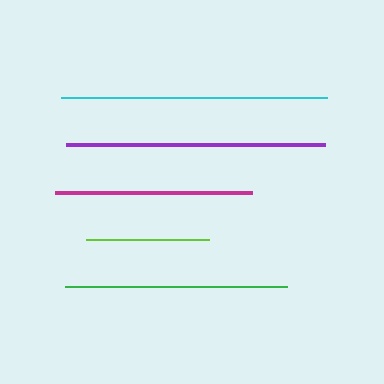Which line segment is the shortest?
The lime line is the shortest at approximately 123 pixels.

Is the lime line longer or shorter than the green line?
The green line is longer than the lime line.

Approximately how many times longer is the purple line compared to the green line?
The purple line is approximately 1.2 times the length of the green line.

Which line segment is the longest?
The cyan line is the longest at approximately 266 pixels.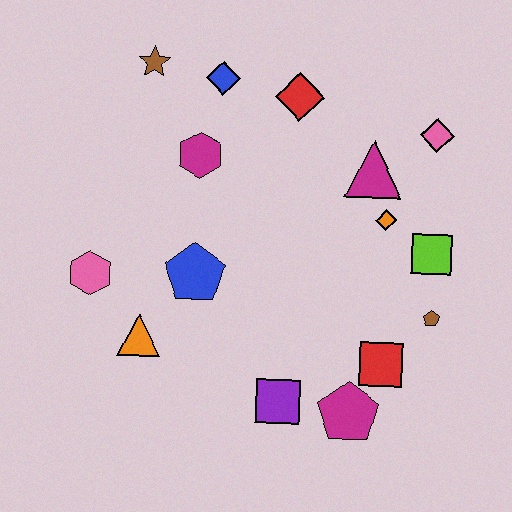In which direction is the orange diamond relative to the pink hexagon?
The orange diamond is to the right of the pink hexagon.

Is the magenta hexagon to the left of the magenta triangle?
Yes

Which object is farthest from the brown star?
The magenta pentagon is farthest from the brown star.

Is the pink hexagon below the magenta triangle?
Yes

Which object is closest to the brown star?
The blue diamond is closest to the brown star.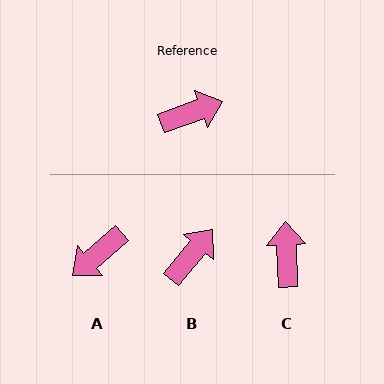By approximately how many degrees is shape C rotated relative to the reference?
Approximately 73 degrees counter-clockwise.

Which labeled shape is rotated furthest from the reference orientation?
A, about 159 degrees away.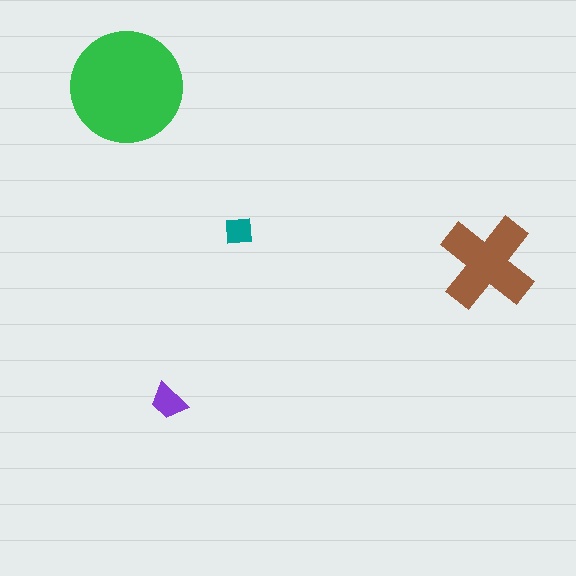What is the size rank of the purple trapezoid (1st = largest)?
3rd.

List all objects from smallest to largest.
The teal square, the purple trapezoid, the brown cross, the green circle.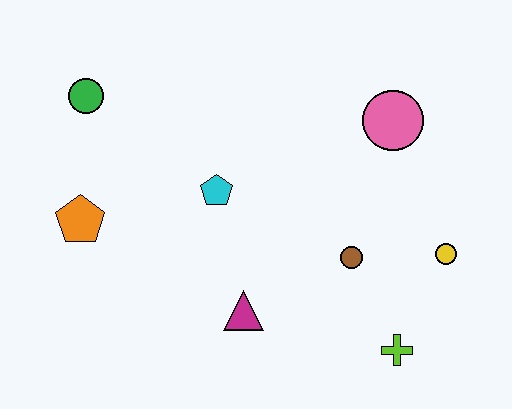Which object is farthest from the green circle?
The lime cross is farthest from the green circle.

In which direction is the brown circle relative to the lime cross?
The brown circle is above the lime cross.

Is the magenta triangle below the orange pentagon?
Yes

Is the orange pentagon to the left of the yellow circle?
Yes